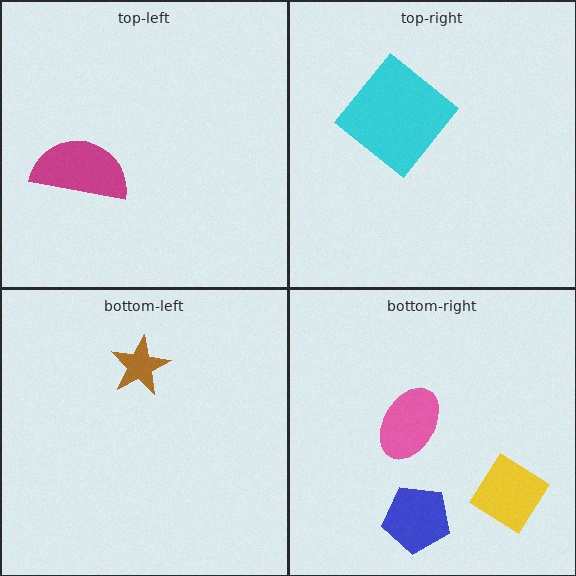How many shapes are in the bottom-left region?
1.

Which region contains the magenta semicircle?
The top-left region.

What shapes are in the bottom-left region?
The brown star.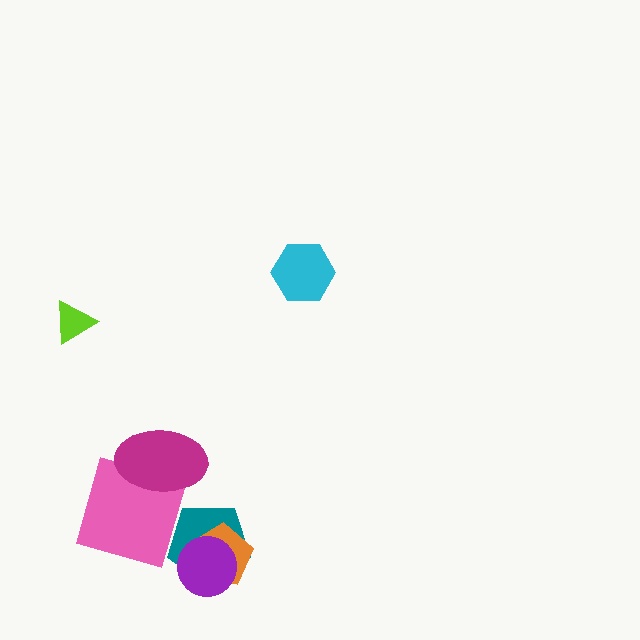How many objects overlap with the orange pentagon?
2 objects overlap with the orange pentagon.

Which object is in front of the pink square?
The magenta ellipse is in front of the pink square.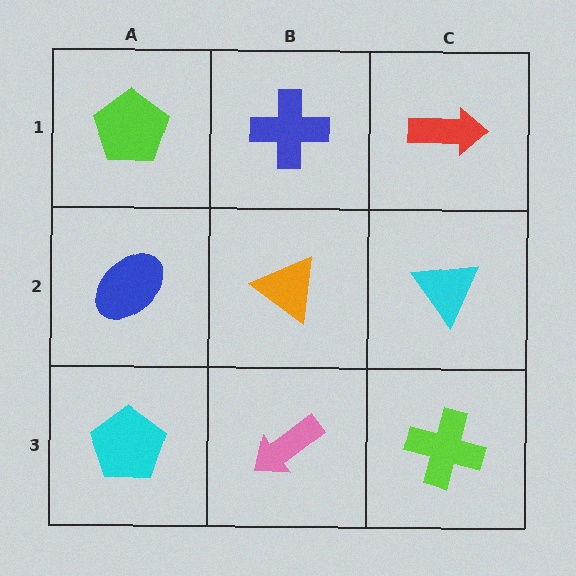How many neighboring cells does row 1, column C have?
2.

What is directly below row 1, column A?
A blue ellipse.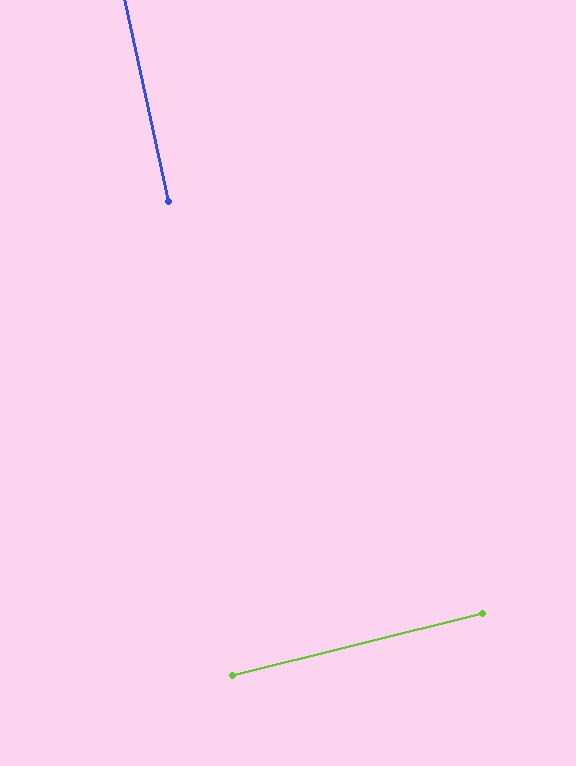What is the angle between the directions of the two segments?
Approximately 88 degrees.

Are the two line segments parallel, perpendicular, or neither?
Perpendicular — they meet at approximately 88°.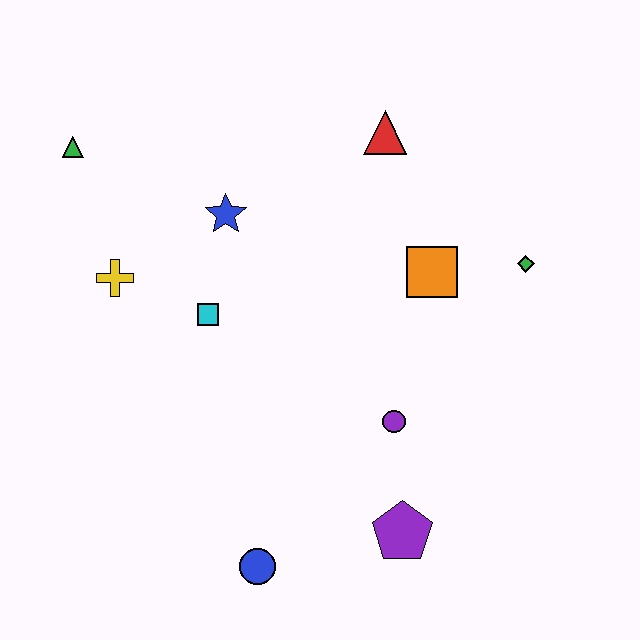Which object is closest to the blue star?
The cyan square is closest to the blue star.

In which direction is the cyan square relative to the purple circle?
The cyan square is to the left of the purple circle.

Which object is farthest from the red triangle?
The blue circle is farthest from the red triangle.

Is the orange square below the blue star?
Yes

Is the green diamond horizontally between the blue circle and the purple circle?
No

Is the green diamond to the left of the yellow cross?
No